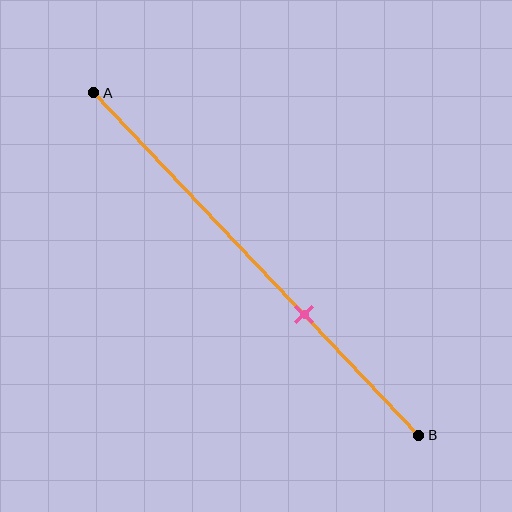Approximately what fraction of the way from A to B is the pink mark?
The pink mark is approximately 65% of the way from A to B.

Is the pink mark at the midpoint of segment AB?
No, the mark is at about 65% from A, not at the 50% midpoint.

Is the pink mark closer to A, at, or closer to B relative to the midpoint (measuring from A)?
The pink mark is closer to point B than the midpoint of segment AB.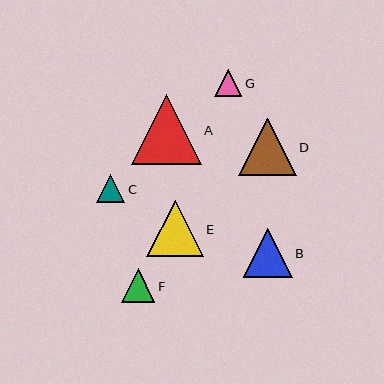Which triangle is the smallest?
Triangle G is the smallest with a size of approximately 27 pixels.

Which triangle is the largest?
Triangle A is the largest with a size of approximately 70 pixels.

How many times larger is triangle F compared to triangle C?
Triangle F is approximately 1.2 times the size of triangle C.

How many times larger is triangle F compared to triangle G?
Triangle F is approximately 1.2 times the size of triangle G.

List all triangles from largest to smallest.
From largest to smallest: A, D, E, B, F, C, G.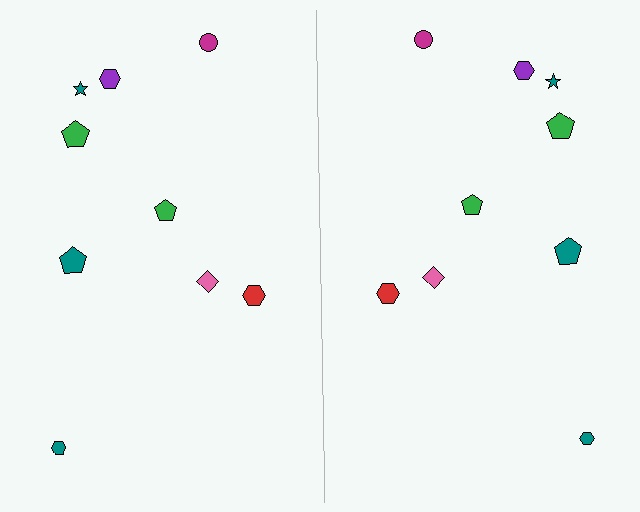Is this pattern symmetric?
Yes, this pattern has bilateral (reflection) symmetry.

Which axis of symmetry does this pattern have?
The pattern has a vertical axis of symmetry running through the center of the image.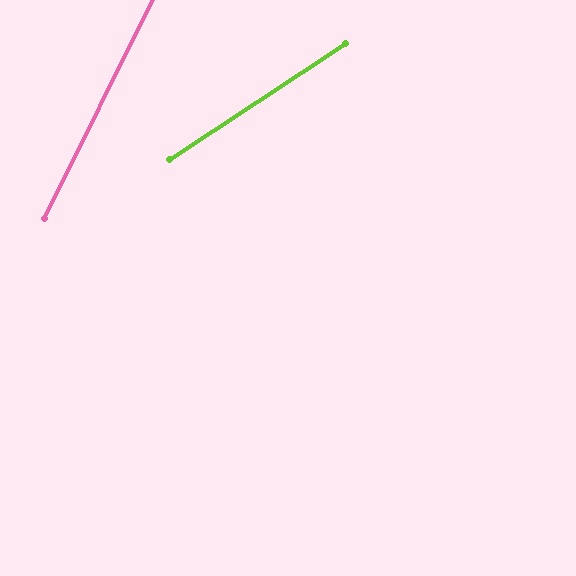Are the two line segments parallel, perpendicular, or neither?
Neither parallel nor perpendicular — they differ by about 31°.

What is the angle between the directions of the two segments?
Approximately 31 degrees.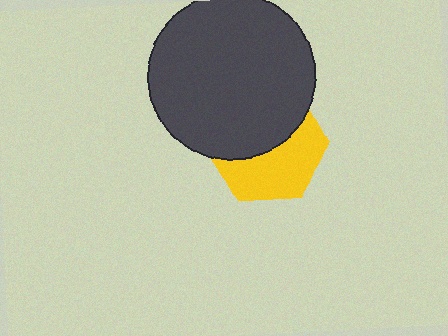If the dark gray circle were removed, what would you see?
You would see the complete yellow hexagon.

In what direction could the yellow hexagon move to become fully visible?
The yellow hexagon could move down. That would shift it out from behind the dark gray circle entirely.